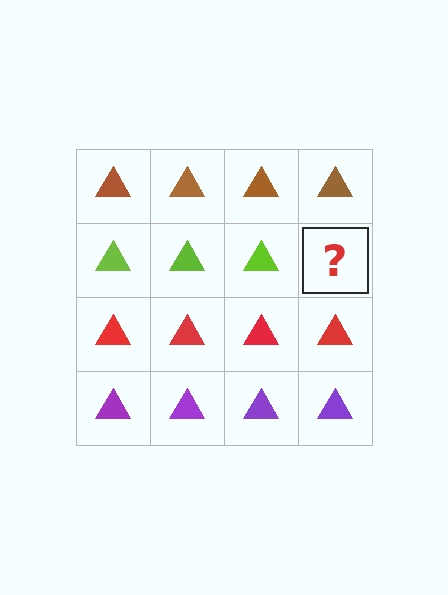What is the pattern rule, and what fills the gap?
The rule is that each row has a consistent color. The gap should be filled with a lime triangle.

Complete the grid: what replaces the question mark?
The question mark should be replaced with a lime triangle.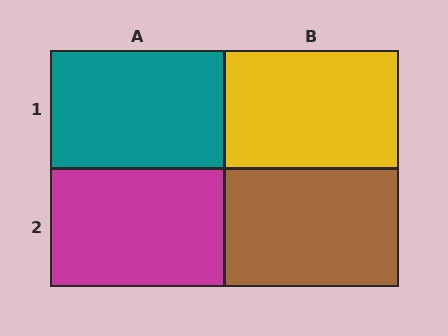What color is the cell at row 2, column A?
Magenta.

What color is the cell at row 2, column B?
Brown.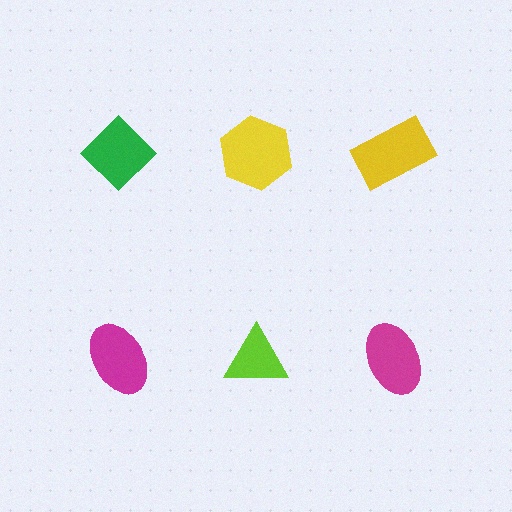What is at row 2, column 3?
A magenta ellipse.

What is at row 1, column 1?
A green diamond.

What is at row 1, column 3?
A yellow rectangle.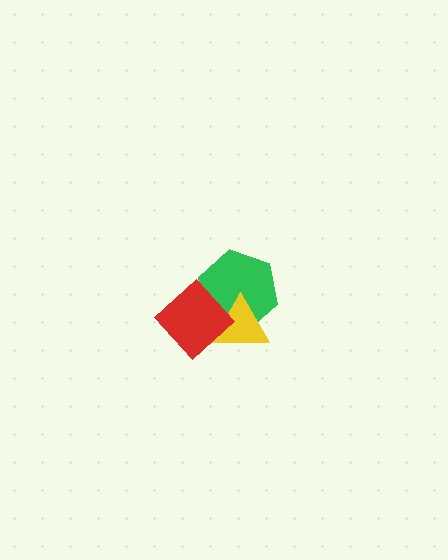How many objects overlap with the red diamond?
2 objects overlap with the red diamond.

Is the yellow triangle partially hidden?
Yes, it is partially covered by another shape.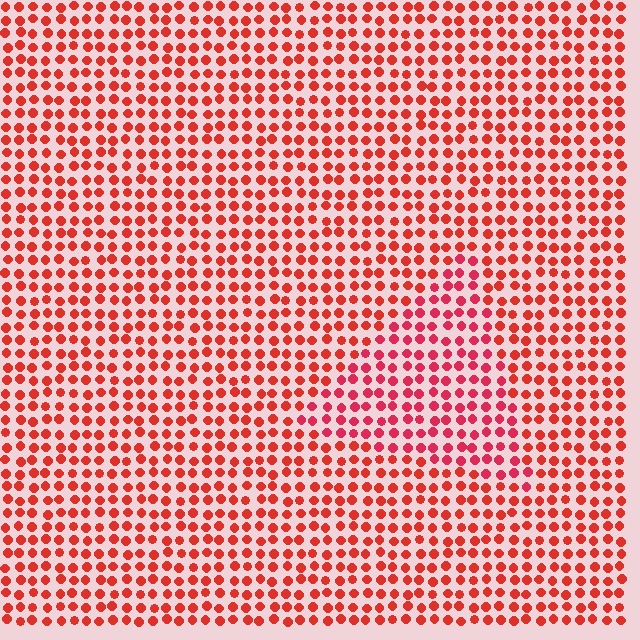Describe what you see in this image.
The image is filled with small red elements in a uniform arrangement. A triangle-shaped region is visible where the elements are tinted to a slightly different hue, forming a subtle color boundary.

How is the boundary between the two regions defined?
The boundary is defined purely by a slight shift in hue (about 18 degrees). Spacing, size, and orientation are identical on both sides.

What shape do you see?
I see a triangle.